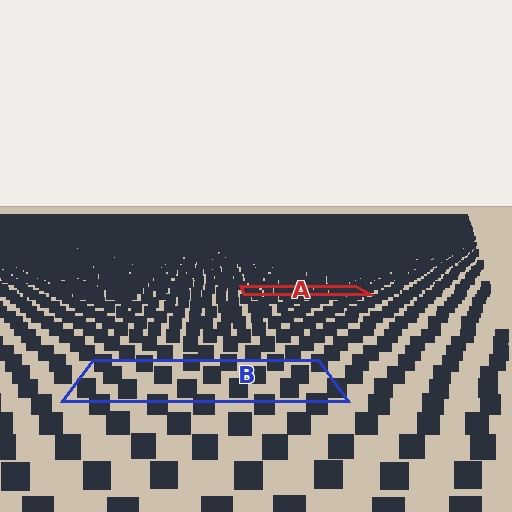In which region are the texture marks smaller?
The texture marks are smaller in region A, because it is farther away.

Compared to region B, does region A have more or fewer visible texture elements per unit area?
Region A has more texture elements per unit area — they are packed more densely because it is farther away.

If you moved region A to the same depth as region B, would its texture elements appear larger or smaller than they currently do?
They would appear larger. At a closer depth, the same texture elements are projected at a bigger on-screen size.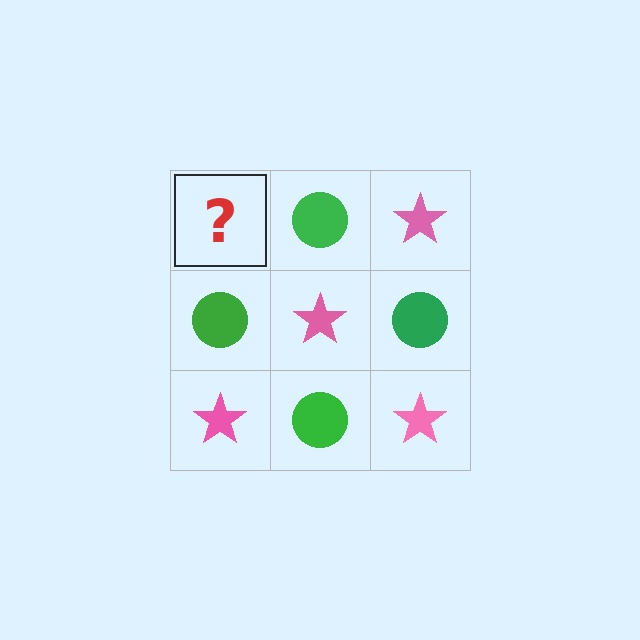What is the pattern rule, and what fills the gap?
The rule is that it alternates pink star and green circle in a checkerboard pattern. The gap should be filled with a pink star.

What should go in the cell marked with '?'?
The missing cell should contain a pink star.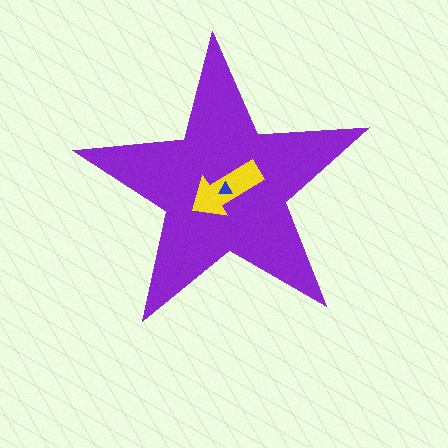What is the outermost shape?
The purple star.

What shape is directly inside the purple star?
The yellow arrow.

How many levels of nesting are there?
3.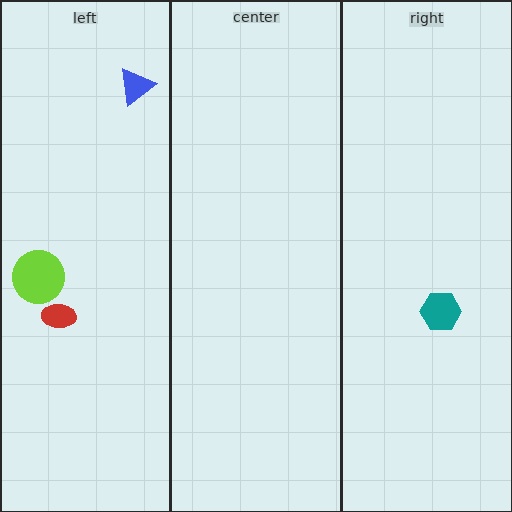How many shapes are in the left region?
3.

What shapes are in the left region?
The lime circle, the red ellipse, the blue triangle.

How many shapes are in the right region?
1.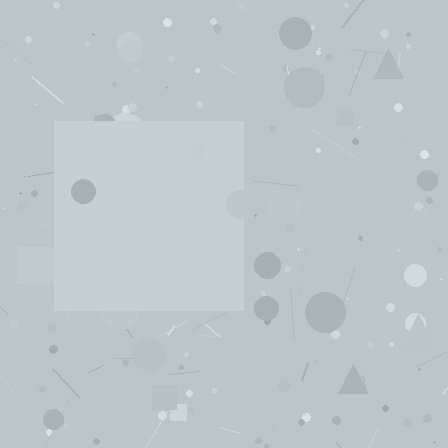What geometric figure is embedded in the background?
A square is embedded in the background.